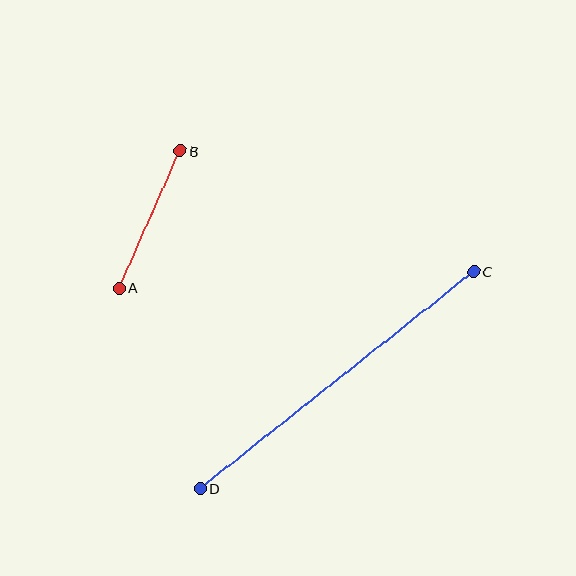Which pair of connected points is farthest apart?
Points C and D are farthest apart.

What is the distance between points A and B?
The distance is approximately 150 pixels.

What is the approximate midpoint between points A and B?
The midpoint is at approximately (150, 219) pixels.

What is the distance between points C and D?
The distance is approximately 350 pixels.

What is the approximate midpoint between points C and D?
The midpoint is at approximately (337, 380) pixels.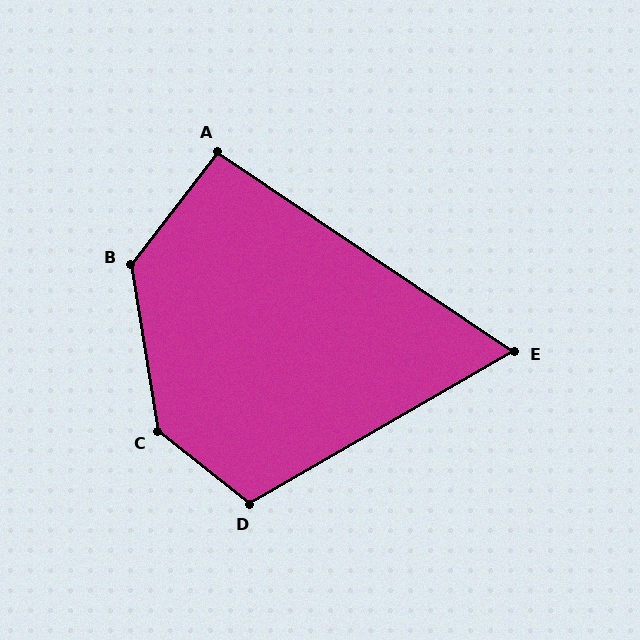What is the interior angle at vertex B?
Approximately 133 degrees (obtuse).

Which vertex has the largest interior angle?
C, at approximately 137 degrees.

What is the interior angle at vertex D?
Approximately 112 degrees (obtuse).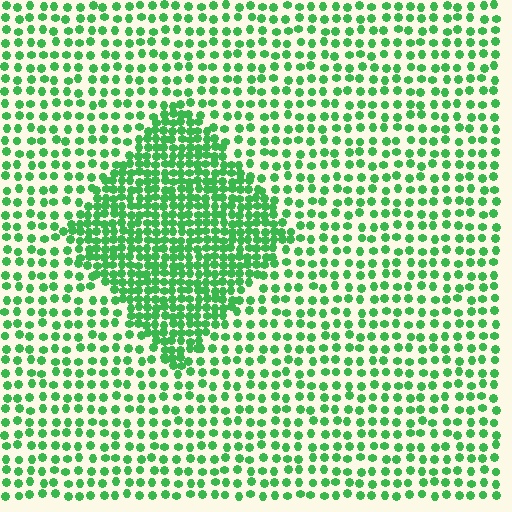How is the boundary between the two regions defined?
The boundary is defined by a change in element density (approximately 2.1x ratio). All elements are the same color, size, and shape.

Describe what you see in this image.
The image contains small green elements arranged at two different densities. A diamond-shaped region is visible where the elements are more densely packed than the surrounding area.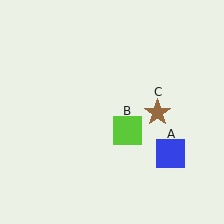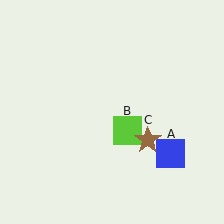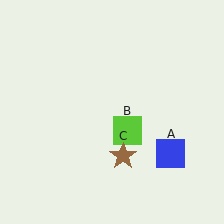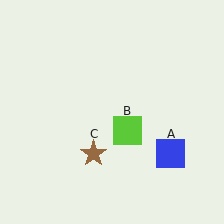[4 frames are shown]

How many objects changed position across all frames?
1 object changed position: brown star (object C).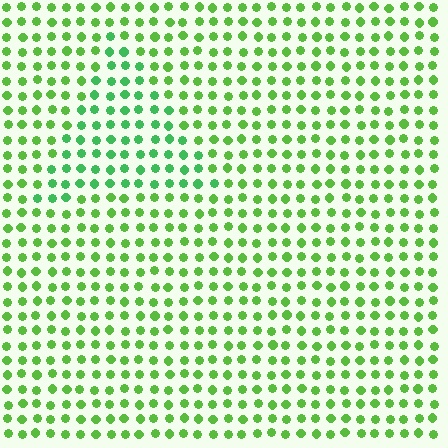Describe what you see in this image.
The image is filled with small lime elements in a uniform arrangement. A triangle-shaped region is visible where the elements are tinted to a slightly different hue, forming a subtle color boundary.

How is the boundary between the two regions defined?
The boundary is defined purely by a slight shift in hue (about 26 degrees). Spacing, size, and orientation are identical on both sides.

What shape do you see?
I see a triangle.